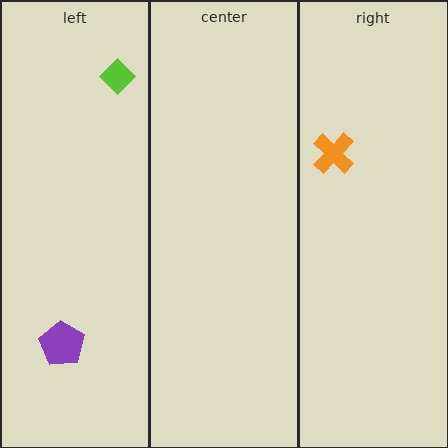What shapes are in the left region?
The lime diamond, the purple pentagon.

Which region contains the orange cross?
The right region.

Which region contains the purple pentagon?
The left region.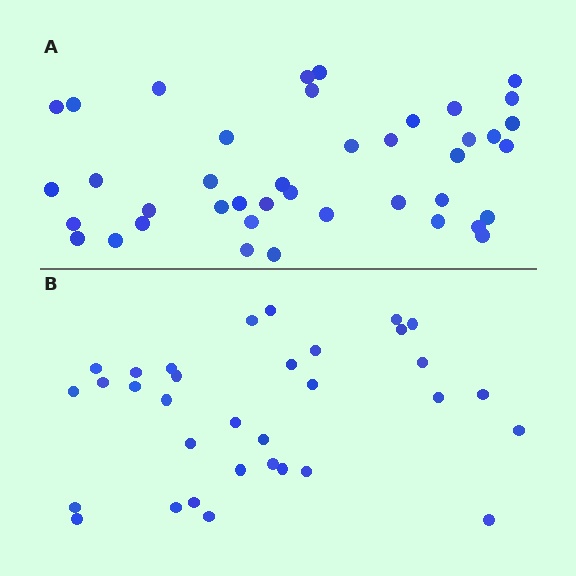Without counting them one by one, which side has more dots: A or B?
Region A (the top region) has more dots.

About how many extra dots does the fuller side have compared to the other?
Region A has roughly 8 or so more dots than region B.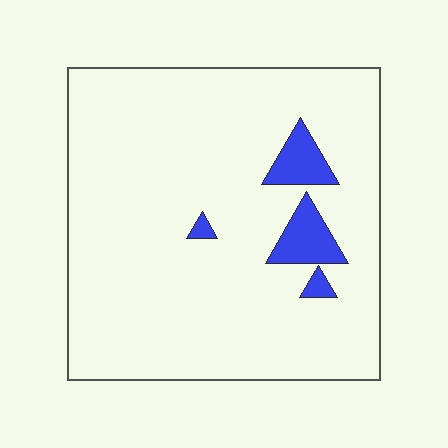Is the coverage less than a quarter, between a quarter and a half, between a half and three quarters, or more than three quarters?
Less than a quarter.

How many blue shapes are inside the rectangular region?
4.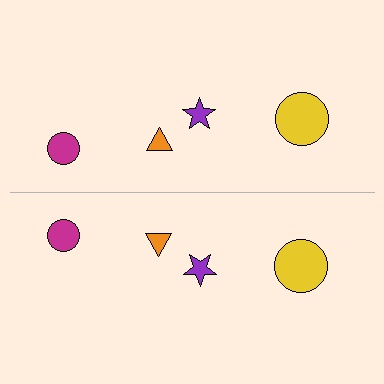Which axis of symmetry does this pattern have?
The pattern has a horizontal axis of symmetry running through the center of the image.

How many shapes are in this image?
There are 8 shapes in this image.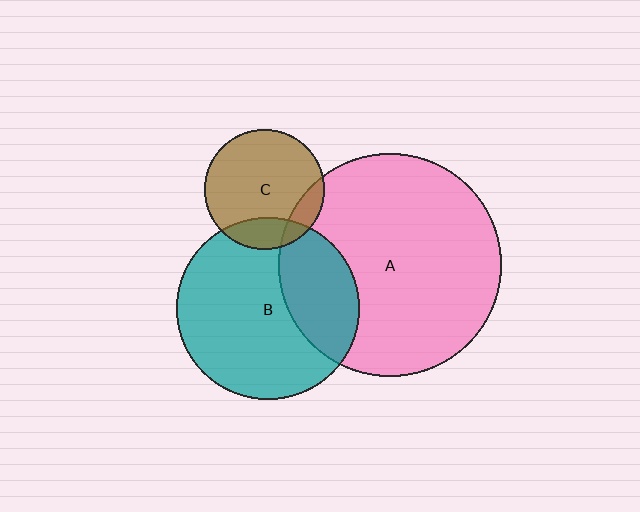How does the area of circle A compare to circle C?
Approximately 3.5 times.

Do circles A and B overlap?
Yes.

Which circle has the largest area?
Circle A (pink).